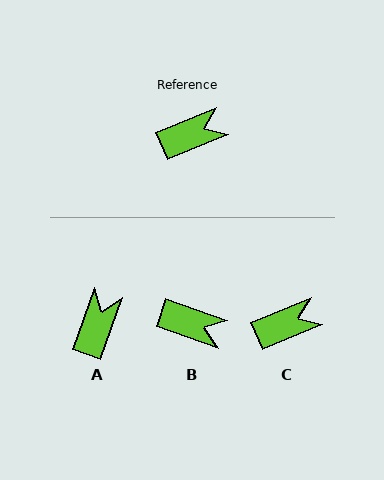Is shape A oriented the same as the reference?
No, it is off by about 48 degrees.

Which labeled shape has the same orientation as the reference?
C.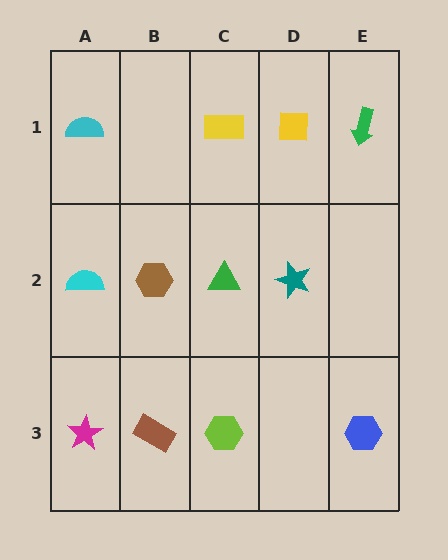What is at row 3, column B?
A brown rectangle.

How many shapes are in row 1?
4 shapes.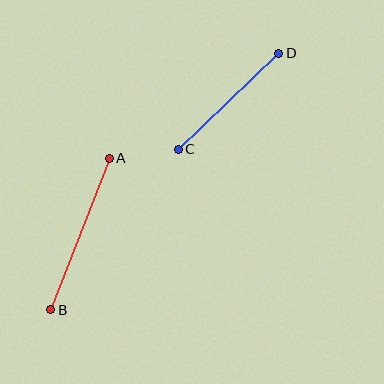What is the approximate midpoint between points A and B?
The midpoint is at approximately (80, 234) pixels.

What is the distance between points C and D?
The distance is approximately 139 pixels.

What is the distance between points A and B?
The distance is approximately 163 pixels.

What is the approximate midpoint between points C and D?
The midpoint is at approximately (229, 101) pixels.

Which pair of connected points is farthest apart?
Points A and B are farthest apart.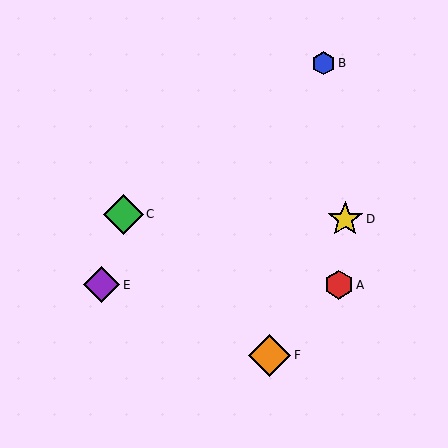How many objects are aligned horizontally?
2 objects (A, E) are aligned horizontally.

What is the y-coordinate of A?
Object A is at y≈285.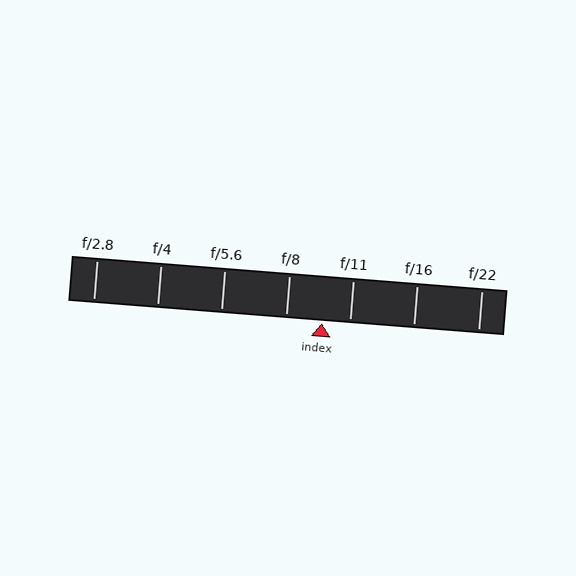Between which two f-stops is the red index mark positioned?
The index mark is between f/8 and f/11.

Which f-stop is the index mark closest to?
The index mark is closest to f/11.